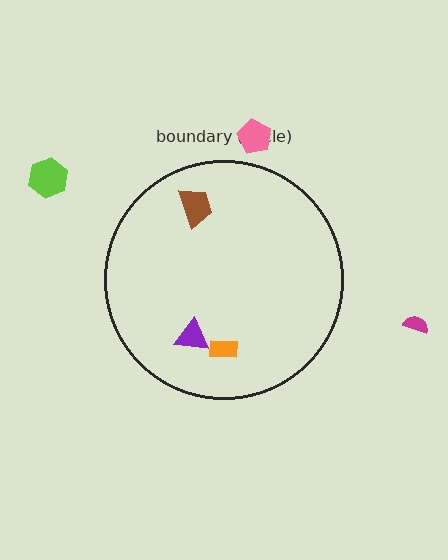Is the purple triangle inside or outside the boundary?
Inside.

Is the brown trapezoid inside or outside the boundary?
Inside.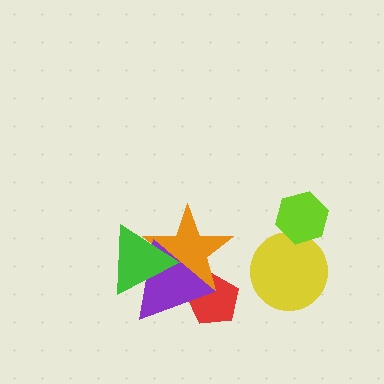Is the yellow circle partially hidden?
Yes, it is partially covered by another shape.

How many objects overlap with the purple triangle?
3 objects overlap with the purple triangle.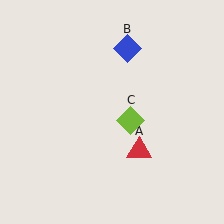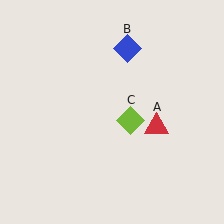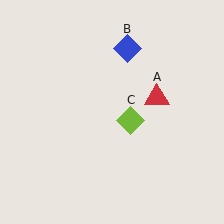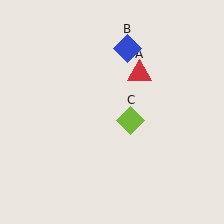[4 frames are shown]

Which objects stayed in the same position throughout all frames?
Blue diamond (object B) and lime diamond (object C) remained stationary.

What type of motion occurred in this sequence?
The red triangle (object A) rotated counterclockwise around the center of the scene.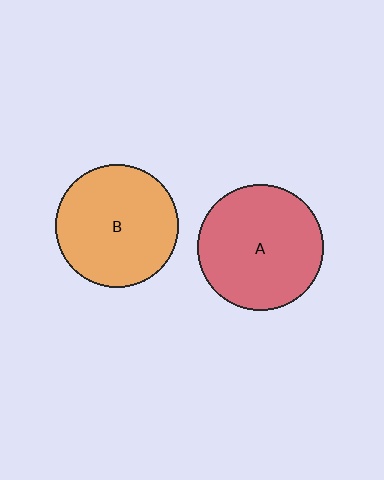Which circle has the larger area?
Circle A (red).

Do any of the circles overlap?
No, none of the circles overlap.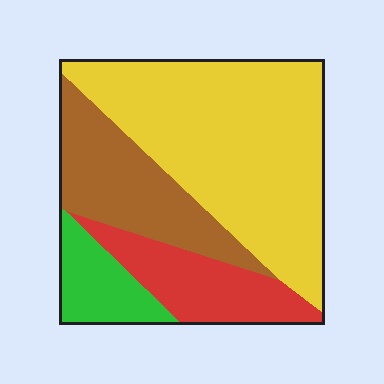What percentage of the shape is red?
Red takes up less than a quarter of the shape.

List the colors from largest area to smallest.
From largest to smallest: yellow, brown, red, green.